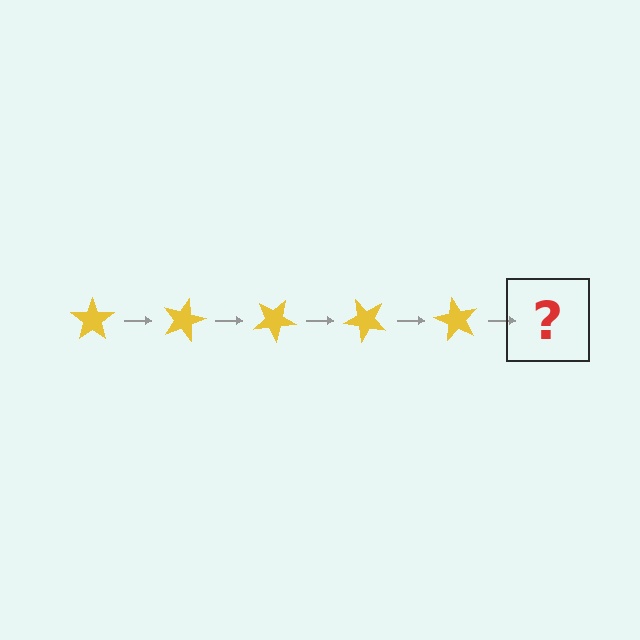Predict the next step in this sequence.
The next step is a yellow star rotated 75 degrees.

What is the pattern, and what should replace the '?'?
The pattern is that the star rotates 15 degrees each step. The '?' should be a yellow star rotated 75 degrees.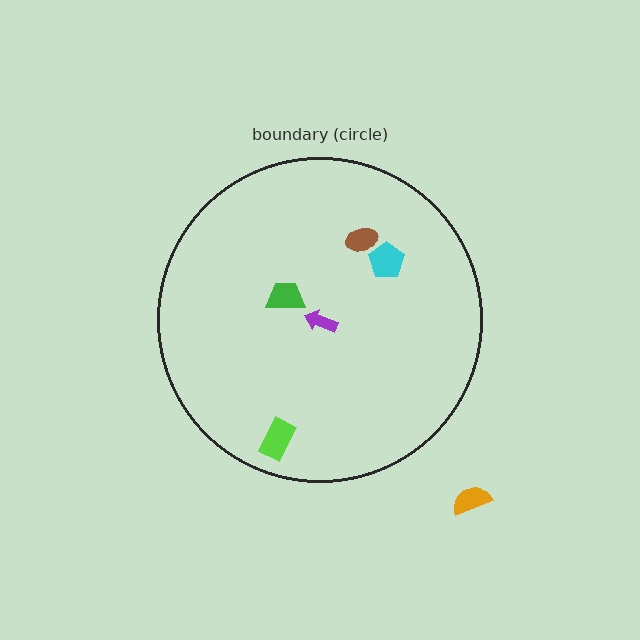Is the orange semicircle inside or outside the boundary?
Outside.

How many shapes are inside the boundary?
5 inside, 1 outside.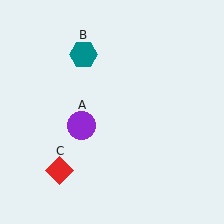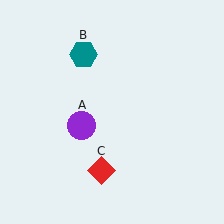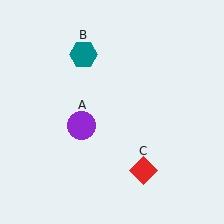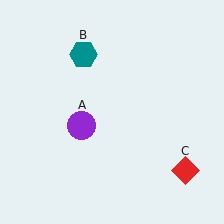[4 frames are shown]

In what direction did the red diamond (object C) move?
The red diamond (object C) moved right.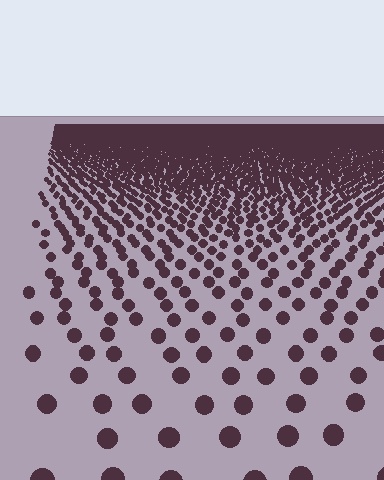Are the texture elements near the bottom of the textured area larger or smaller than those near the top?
Larger. Near the bottom, elements are closer to the viewer and appear at a bigger on-screen size.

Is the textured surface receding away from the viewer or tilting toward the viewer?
The surface is receding away from the viewer. Texture elements get smaller and denser toward the top.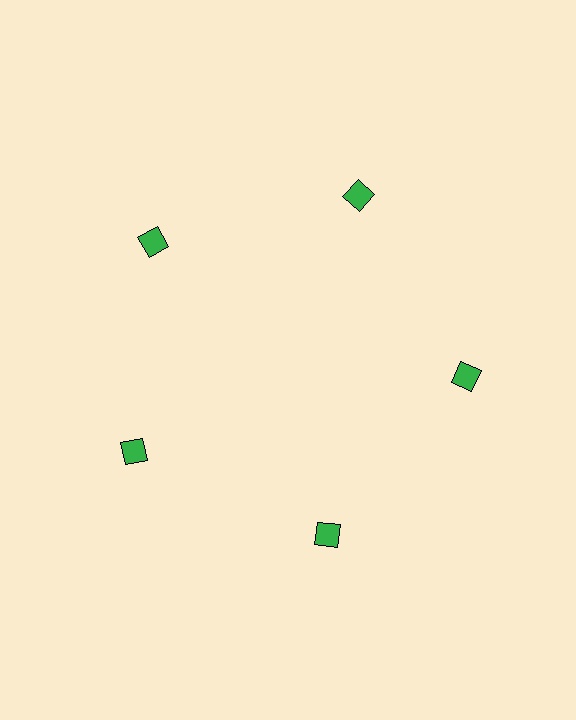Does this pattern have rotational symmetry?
Yes, this pattern has 5-fold rotational symmetry. It looks the same after rotating 72 degrees around the center.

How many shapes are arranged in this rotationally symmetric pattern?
There are 5 shapes, arranged in 5 groups of 1.